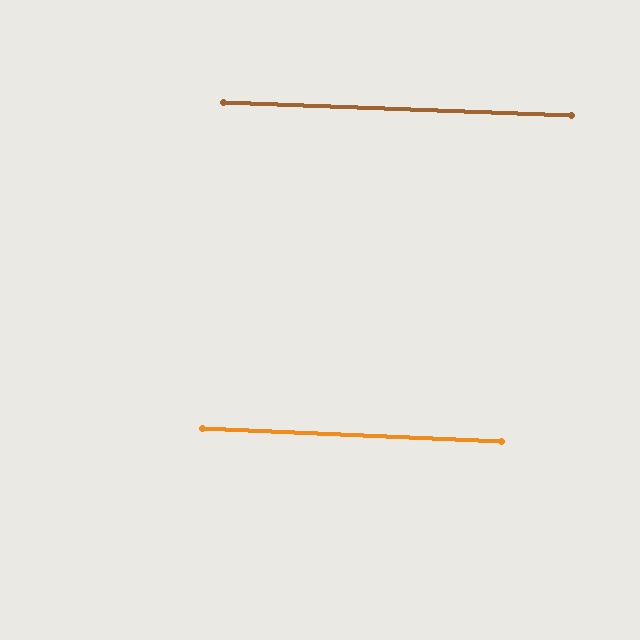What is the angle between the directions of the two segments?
Approximately 0 degrees.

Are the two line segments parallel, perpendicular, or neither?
Parallel — their directions differ by only 0.2°.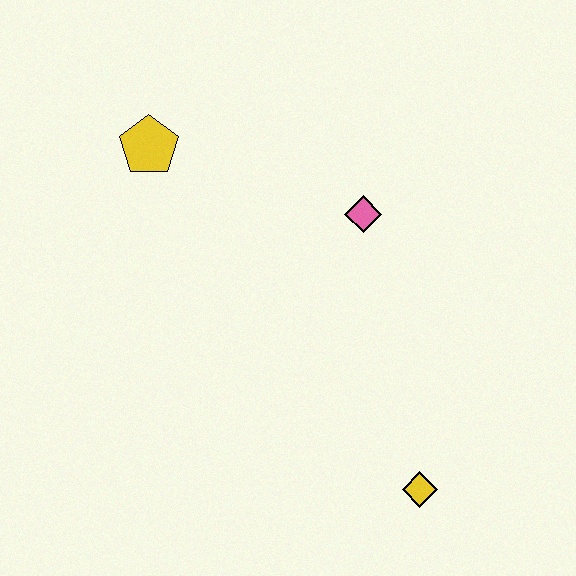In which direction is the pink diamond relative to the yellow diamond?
The pink diamond is above the yellow diamond.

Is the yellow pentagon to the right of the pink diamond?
No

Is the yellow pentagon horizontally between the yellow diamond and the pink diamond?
No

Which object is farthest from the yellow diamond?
The yellow pentagon is farthest from the yellow diamond.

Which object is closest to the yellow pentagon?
The pink diamond is closest to the yellow pentagon.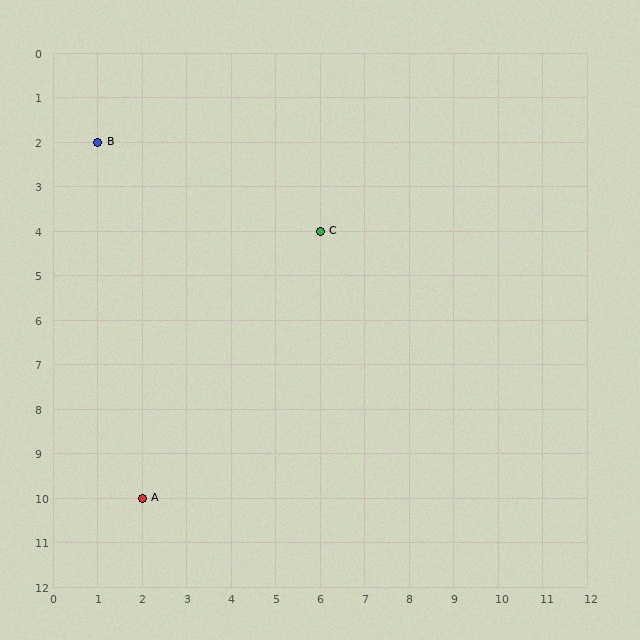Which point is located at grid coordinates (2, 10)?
Point A is at (2, 10).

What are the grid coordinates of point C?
Point C is at grid coordinates (6, 4).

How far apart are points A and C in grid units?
Points A and C are 4 columns and 6 rows apart (about 7.2 grid units diagonally).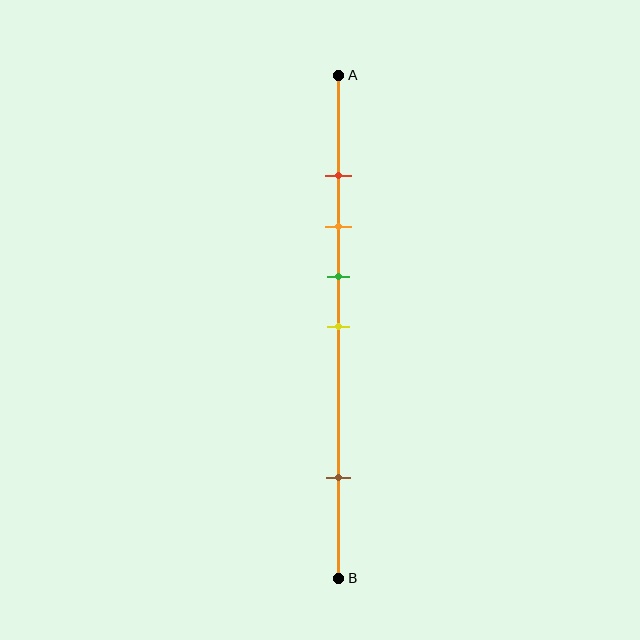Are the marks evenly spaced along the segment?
No, the marks are not evenly spaced.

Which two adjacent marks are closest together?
The red and orange marks are the closest adjacent pair.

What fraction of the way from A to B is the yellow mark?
The yellow mark is approximately 50% (0.5) of the way from A to B.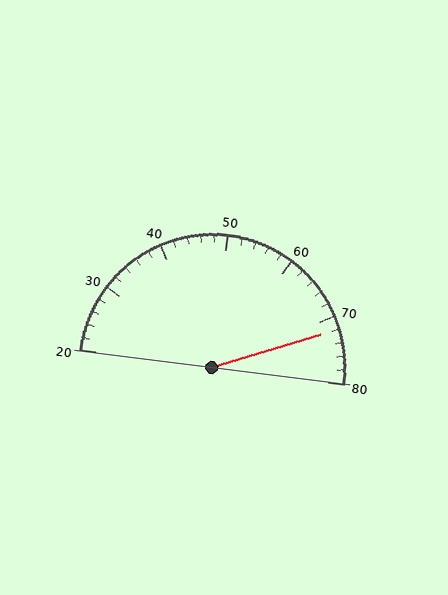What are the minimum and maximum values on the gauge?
The gauge ranges from 20 to 80.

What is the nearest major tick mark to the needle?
The nearest major tick mark is 70.